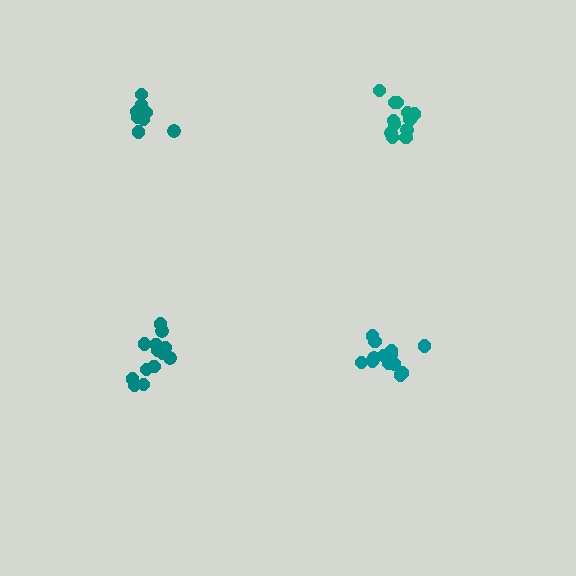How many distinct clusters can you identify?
There are 4 distinct clusters.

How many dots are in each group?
Group 1: 13 dots, Group 2: 8 dots, Group 3: 14 dots, Group 4: 12 dots (47 total).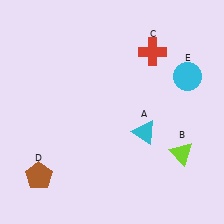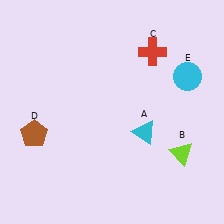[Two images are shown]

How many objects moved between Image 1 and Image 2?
1 object moved between the two images.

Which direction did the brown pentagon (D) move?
The brown pentagon (D) moved up.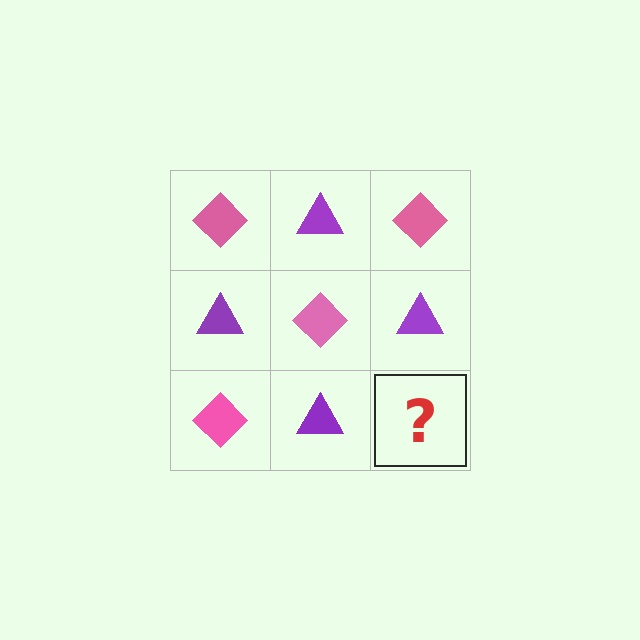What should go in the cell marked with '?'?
The missing cell should contain a pink diamond.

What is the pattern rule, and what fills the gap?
The rule is that it alternates pink diamond and purple triangle in a checkerboard pattern. The gap should be filled with a pink diamond.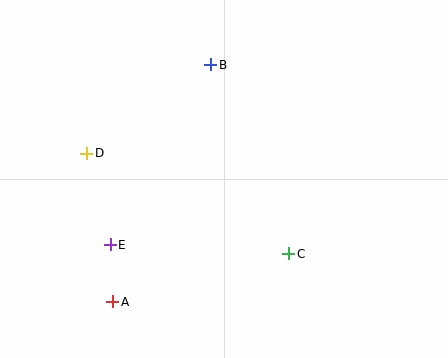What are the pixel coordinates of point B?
Point B is at (211, 65).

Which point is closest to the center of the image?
Point C at (289, 254) is closest to the center.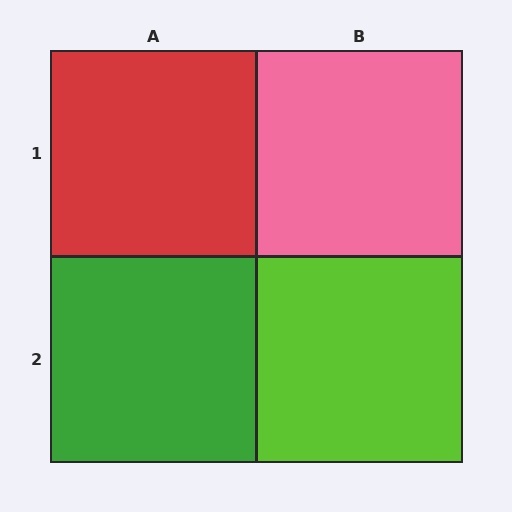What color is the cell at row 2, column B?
Lime.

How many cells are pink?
1 cell is pink.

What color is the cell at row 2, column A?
Green.